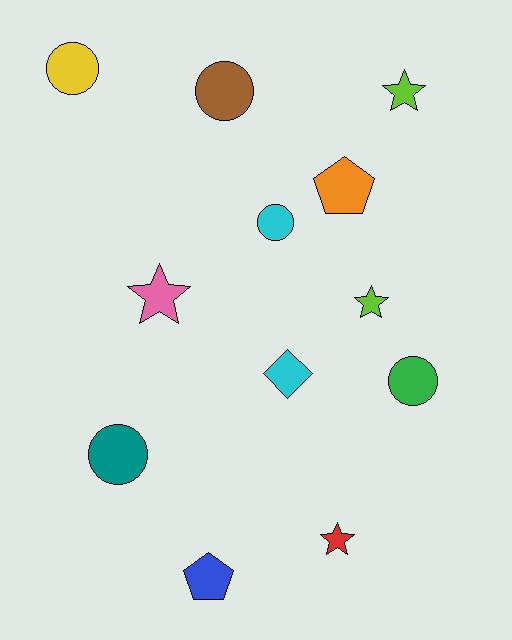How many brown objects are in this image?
There is 1 brown object.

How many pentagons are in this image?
There are 2 pentagons.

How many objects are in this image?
There are 12 objects.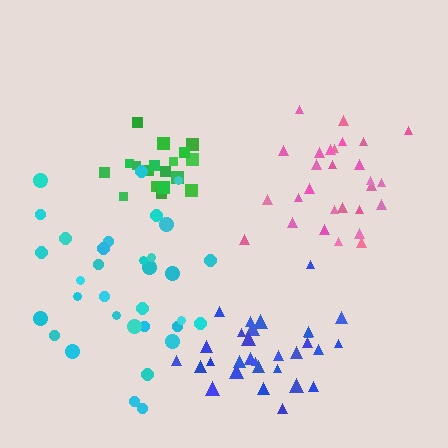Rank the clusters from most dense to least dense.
green, blue, pink, cyan.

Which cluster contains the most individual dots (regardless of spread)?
Cyan (33).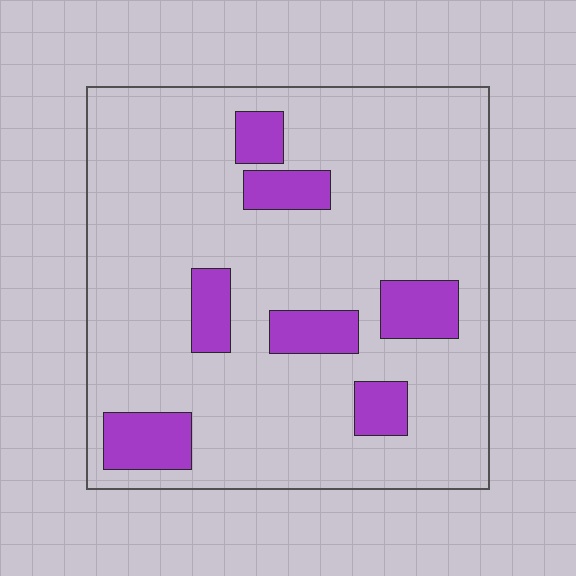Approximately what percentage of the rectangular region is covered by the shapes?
Approximately 15%.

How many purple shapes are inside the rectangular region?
7.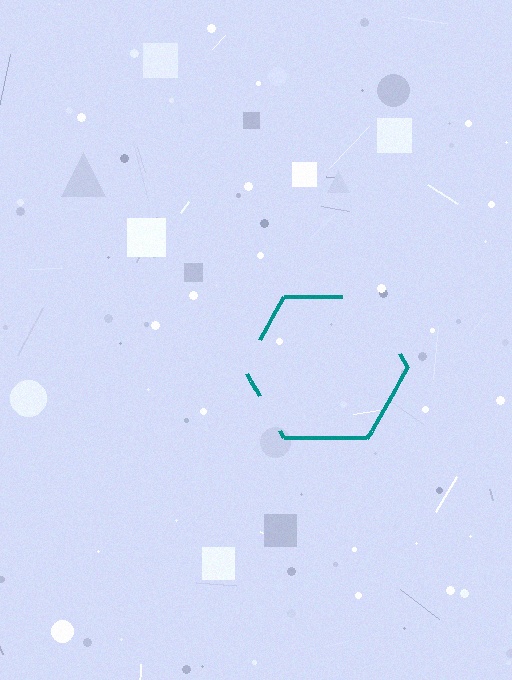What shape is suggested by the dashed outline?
The dashed outline suggests a hexagon.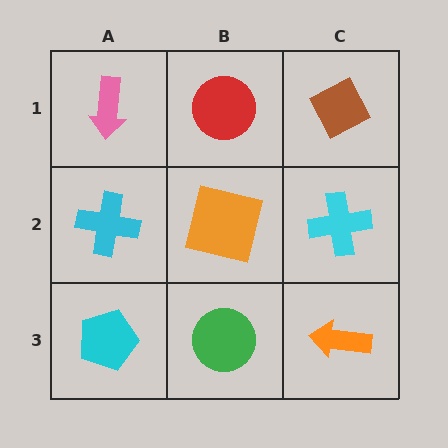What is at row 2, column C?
A cyan cross.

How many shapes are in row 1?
3 shapes.